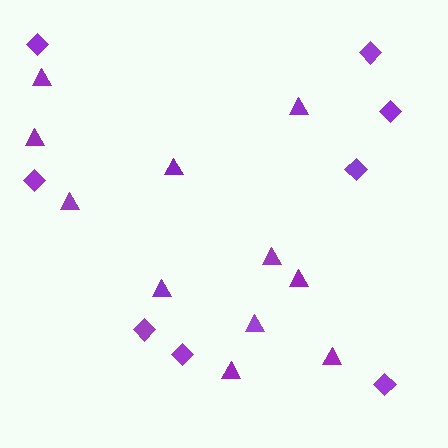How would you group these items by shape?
There are 2 groups: one group of triangles (11) and one group of diamonds (8).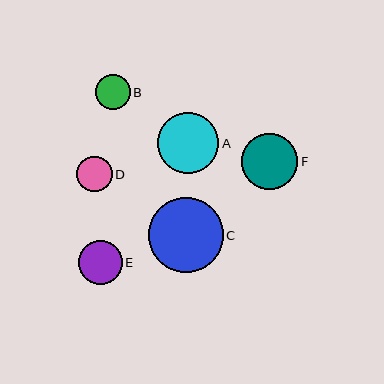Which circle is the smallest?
Circle B is the smallest with a size of approximately 35 pixels.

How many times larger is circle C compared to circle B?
Circle C is approximately 2.1 times the size of circle B.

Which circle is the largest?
Circle C is the largest with a size of approximately 75 pixels.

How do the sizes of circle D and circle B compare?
Circle D and circle B are approximately the same size.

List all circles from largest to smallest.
From largest to smallest: C, A, F, E, D, B.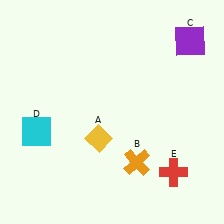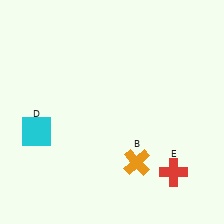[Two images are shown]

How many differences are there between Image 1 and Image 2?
There are 2 differences between the two images.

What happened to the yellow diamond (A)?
The yellow diamond (A) was removed in Image 2. It was in the bottom-left area of Image 1.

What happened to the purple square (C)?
The purple square (C) was removed in Image 2. It was in the top-right area of Image 1.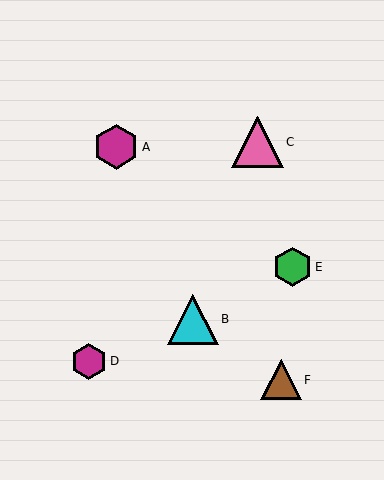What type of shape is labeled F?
Shape F is a brown triangle.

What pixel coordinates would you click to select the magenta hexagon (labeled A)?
Click at (116, 147) to select the magenta hexagon A.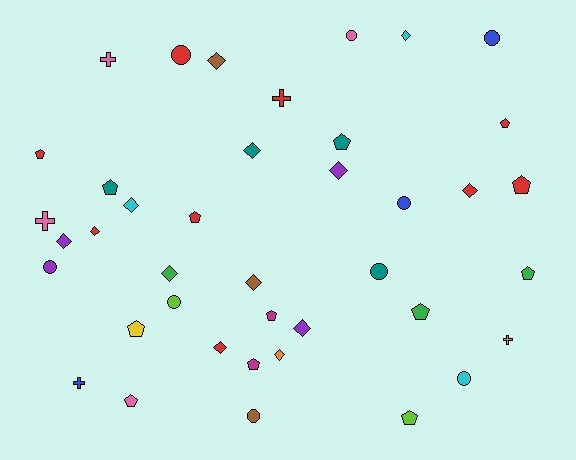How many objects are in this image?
There are 40 objects.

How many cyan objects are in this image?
There are 3 cyan objects.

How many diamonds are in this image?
There are 13 diamonds.